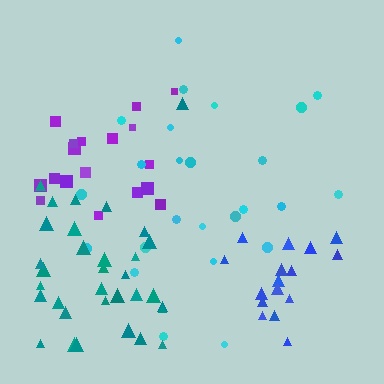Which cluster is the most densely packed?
Blue.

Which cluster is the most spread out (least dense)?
Purple.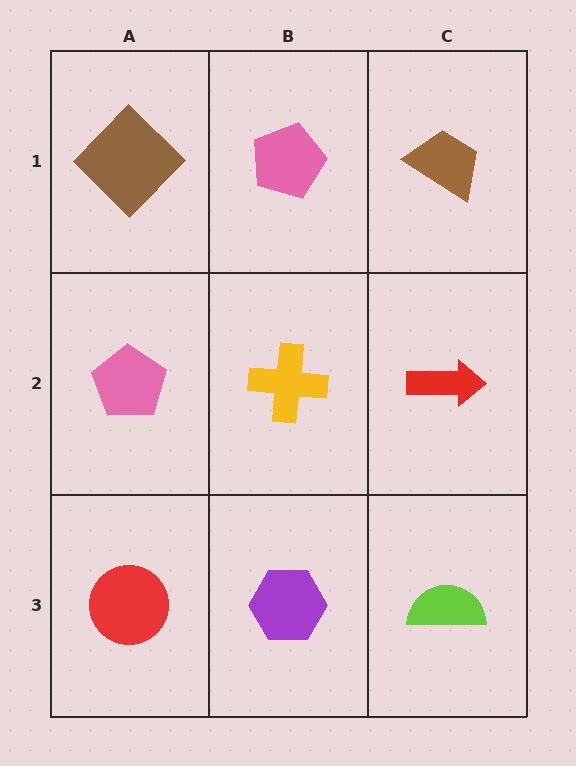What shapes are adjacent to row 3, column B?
A yellow cross (row 2, column B), a red circle (row 3, column A), a lime semicircle (row 3, column C).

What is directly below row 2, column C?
A lime semicircle.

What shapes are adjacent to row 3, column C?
A red arrow (row 2, column C), a purple hexagon (row 3, column B).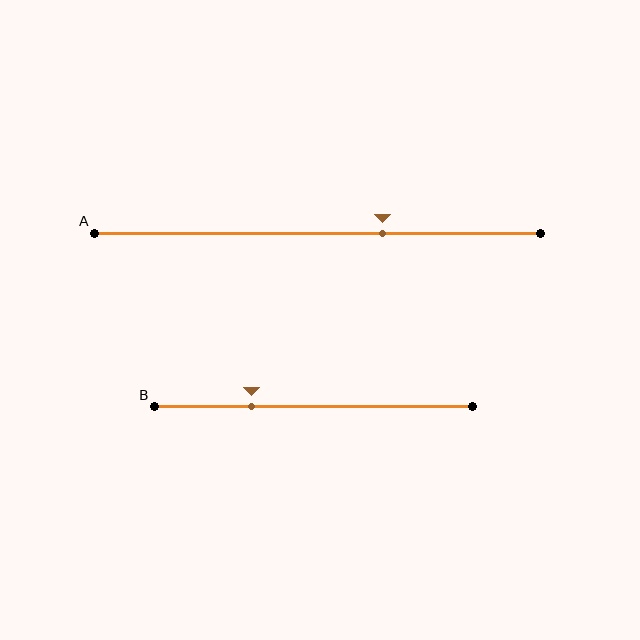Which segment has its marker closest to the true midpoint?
Segment A has its marker closest to the true midpoint.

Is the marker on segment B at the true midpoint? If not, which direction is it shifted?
No, the marker on segment B is shifted to the left by about 20% of the segment length.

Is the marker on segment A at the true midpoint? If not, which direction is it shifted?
No, the marker on segment A is shifted to the right by about 15% of the segment length.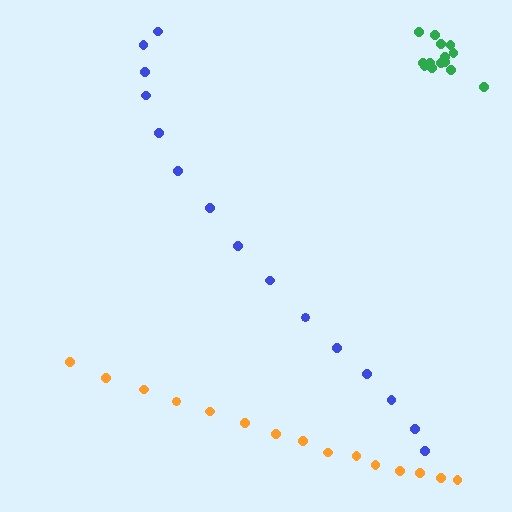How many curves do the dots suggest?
There are 3 distinct paths.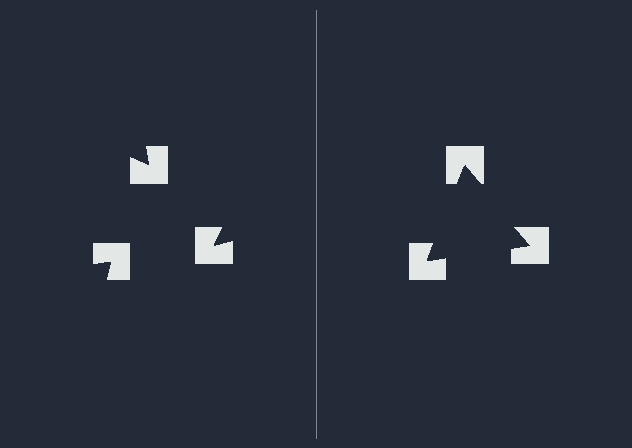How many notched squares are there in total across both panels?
6 — 3 on each side.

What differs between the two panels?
The notched squares are positioned identically on both sides; only the wedge orientations differ. On the right they align to a triangle; on the left they are misaligned.